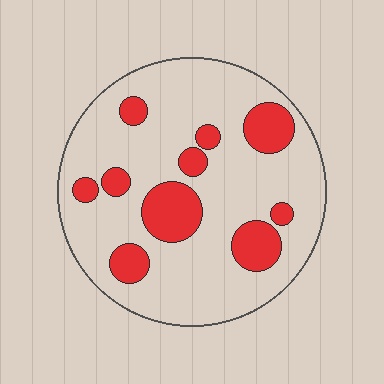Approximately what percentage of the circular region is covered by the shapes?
Approximately 20%.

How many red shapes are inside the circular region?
10.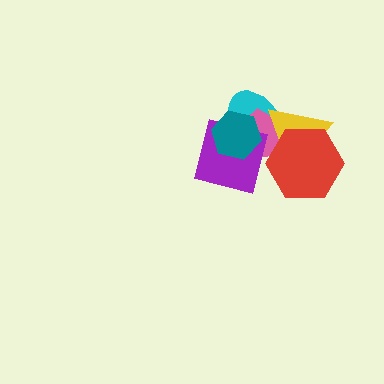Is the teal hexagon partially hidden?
No, no other shape covers it.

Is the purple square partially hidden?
Yes, it is partially covered by another shape.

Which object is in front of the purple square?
The teal hexagon is in front of the purple square.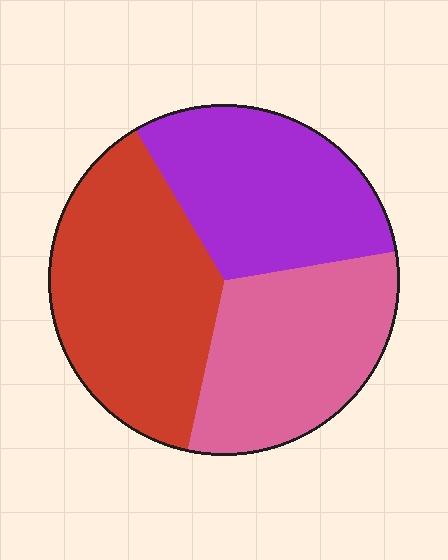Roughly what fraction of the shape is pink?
Pink takes up about one third (1/3) of the shape.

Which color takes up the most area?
Red, at roughly 40%.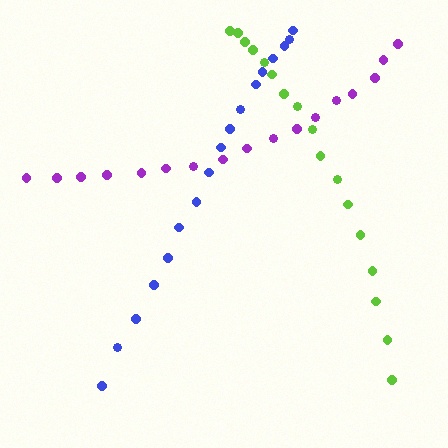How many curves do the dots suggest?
There are 3 distinct paths.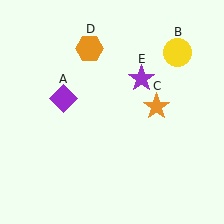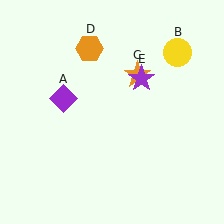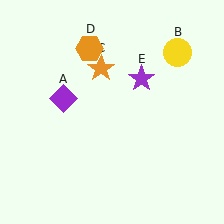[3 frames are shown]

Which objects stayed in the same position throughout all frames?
Purple diamond (object A) and yellow circle (object B) and orange hexagon (object D) and purple star (object E) remained stationary.